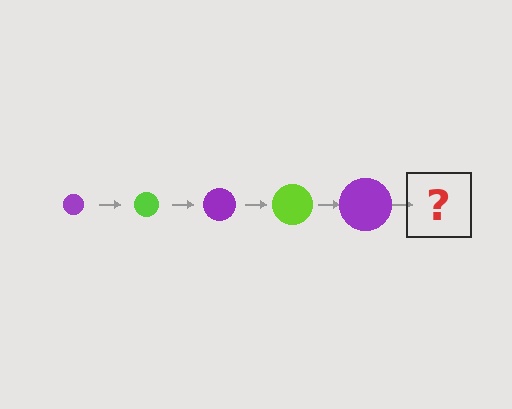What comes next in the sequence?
The next element should be a lime circle, larger than the previous one.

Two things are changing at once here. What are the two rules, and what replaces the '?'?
The two rules are that the circle grows larger each step and the color cycles through purple and lime. The '?' should be a lime circle, larger than the previous one.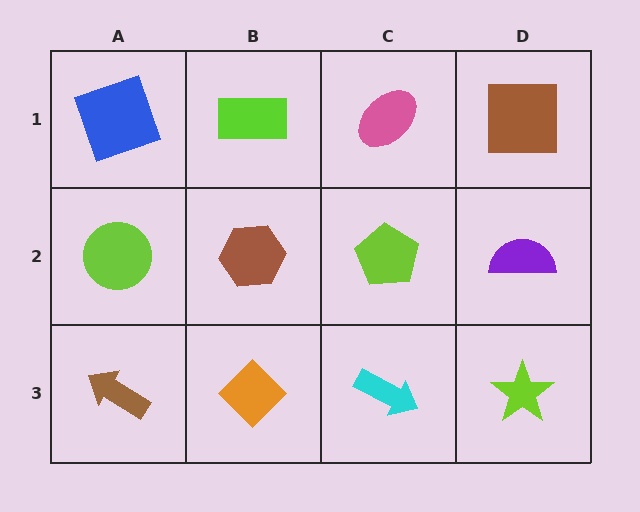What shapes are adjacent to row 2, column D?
A brown square (row 1, column D), a lime star (row 3, column D), a lime pentagon (row 2, column C).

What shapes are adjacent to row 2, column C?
A pink ellipse (row 1, column C), a cyan arrow (row 3, column C), a brown hexagon (row 2, column B), a purple semicircle (row 2, column D).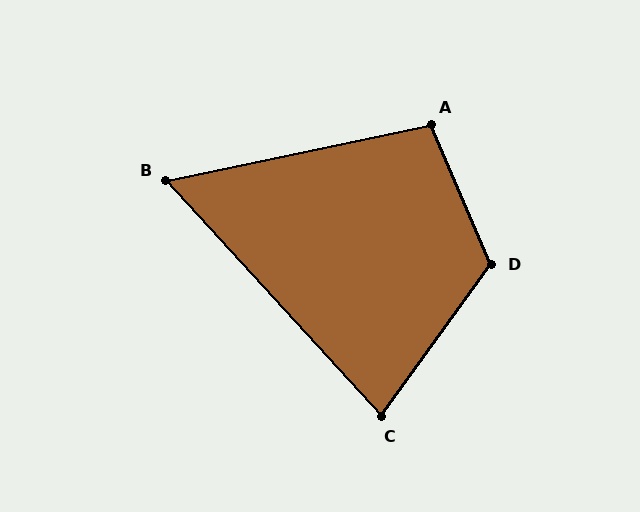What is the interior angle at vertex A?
Approximately 102 degrees (obtuse).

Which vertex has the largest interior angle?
D, at approximately 121 degrees.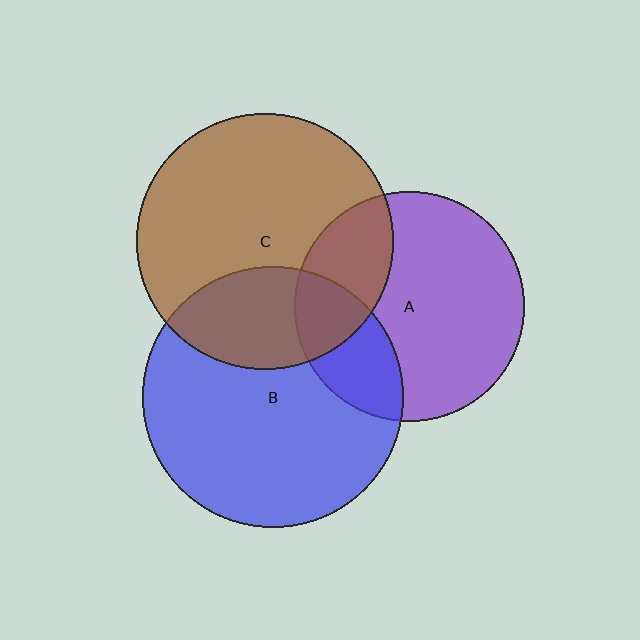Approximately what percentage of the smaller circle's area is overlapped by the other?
Approximately 30%.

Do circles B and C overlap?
Yes.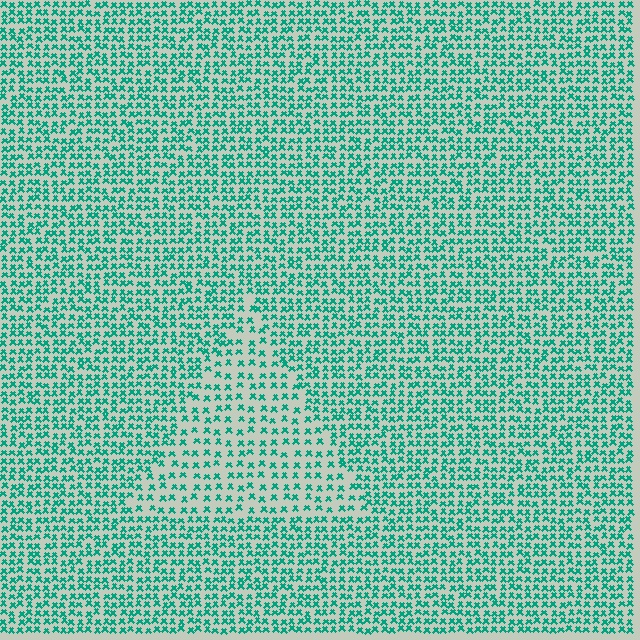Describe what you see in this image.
The image contains small teal elements arranged at two different densities. A triangle-shaped region is visible where the elements are less densely packed than the surrounding area.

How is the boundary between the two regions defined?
The boundary is defined by a change in element density (approximately 1.8x ratio). All elements are the same color, size, and shape.